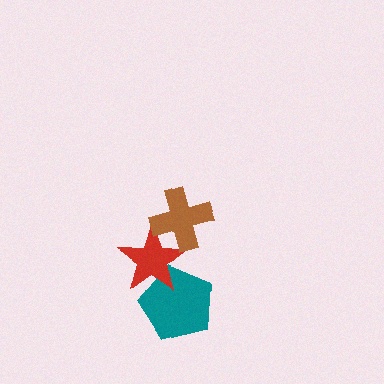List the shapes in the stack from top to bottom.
From top to bottom: the brown cross, the red star, the teal pentagon.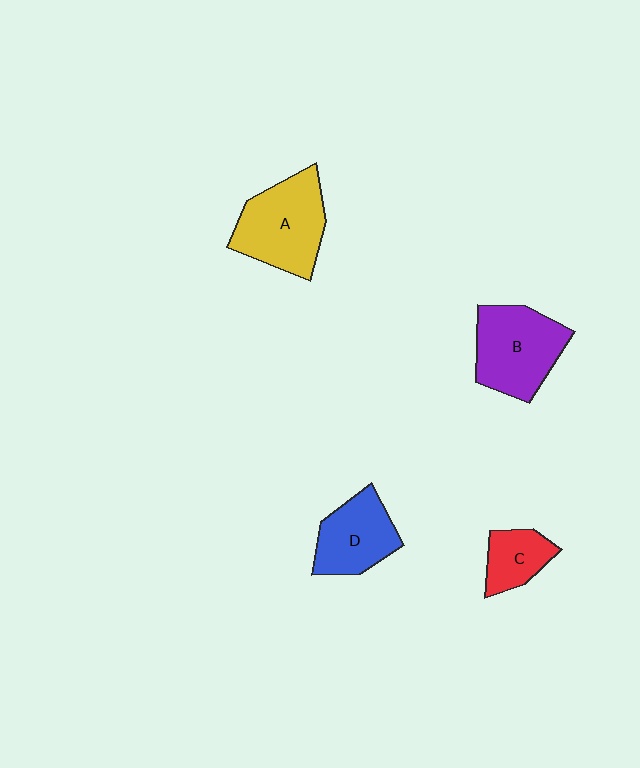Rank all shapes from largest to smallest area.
From largest to smallest: A (yellow), B (purple), D (blue), C (red).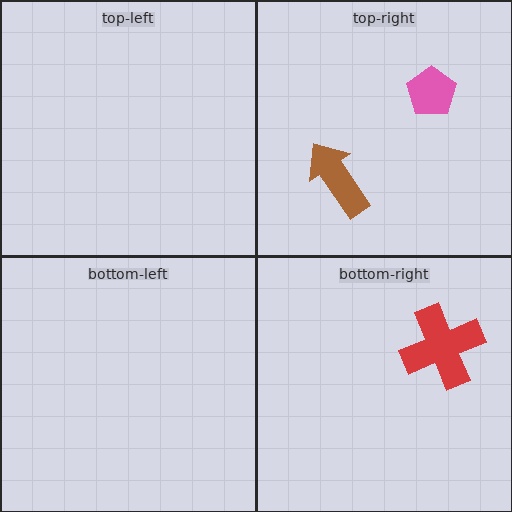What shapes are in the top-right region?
The pink pentagon, the brown arrow.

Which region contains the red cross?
The bottom-right region.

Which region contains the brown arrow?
The top-right region.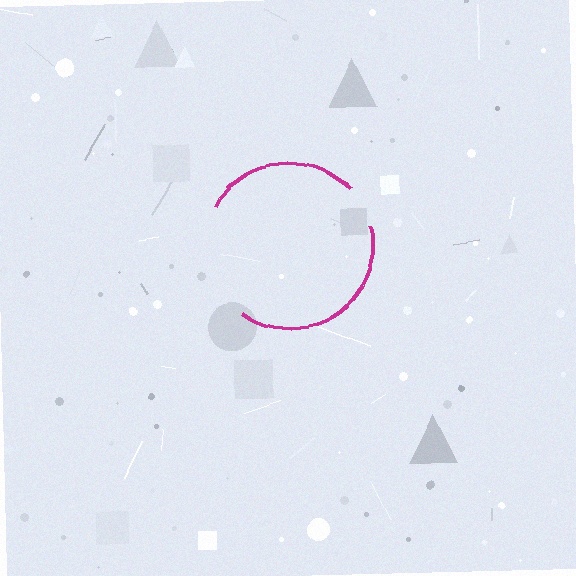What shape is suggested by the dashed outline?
The dashed outline suggests a circle.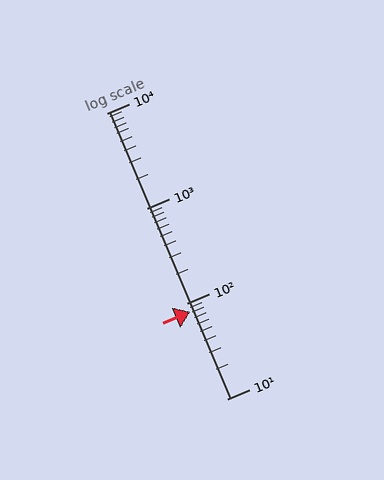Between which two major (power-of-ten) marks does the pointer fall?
The pointer is between 10 and 100.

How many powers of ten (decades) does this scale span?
The scale spans 3 decades, from 10 to 10000.